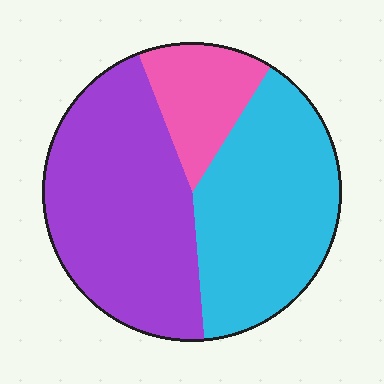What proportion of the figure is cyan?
Cyan covers around 40% of the figure.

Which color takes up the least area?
Pink, at roughly 15%.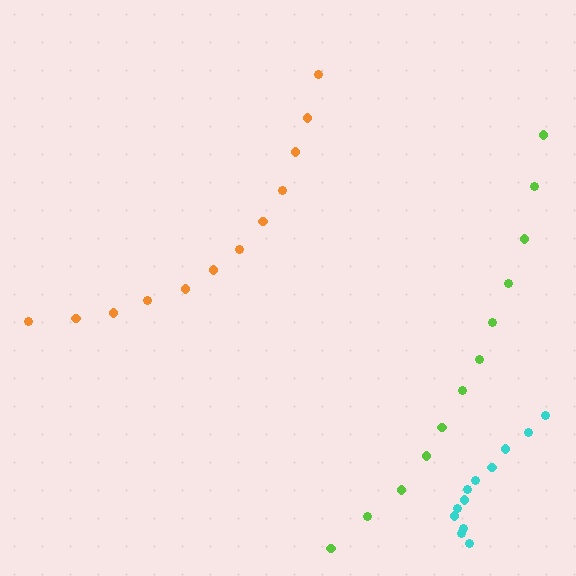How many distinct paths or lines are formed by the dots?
There are 3 distinct paths.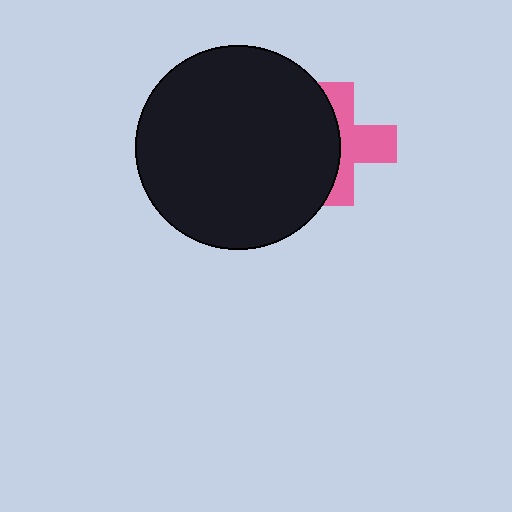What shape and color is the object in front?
The object in front is a black circle.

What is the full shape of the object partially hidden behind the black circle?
The partially hidden object is a pink cross.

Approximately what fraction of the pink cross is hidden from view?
Roughly 49% of the pink cross is hidden behind the black circle.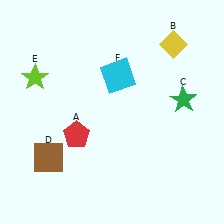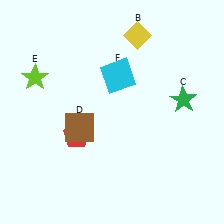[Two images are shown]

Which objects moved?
The objects that moved are: the yellow diamond (B), the brown square (D).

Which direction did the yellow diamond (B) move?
The yellow diamond (B) moved left.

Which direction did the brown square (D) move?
The brown square (D) moved right.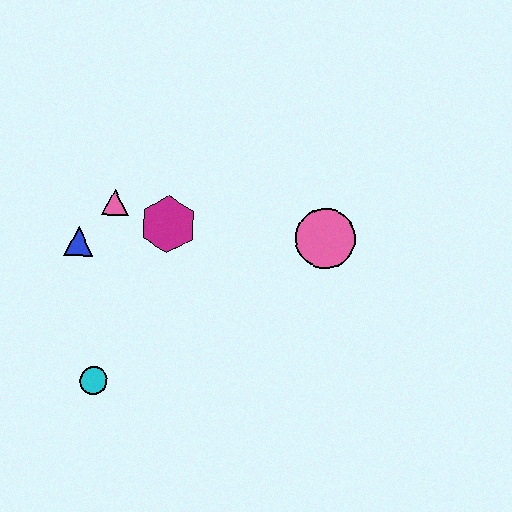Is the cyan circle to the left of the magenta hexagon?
Yes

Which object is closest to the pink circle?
The magenta hexagon is closest to the pink circle.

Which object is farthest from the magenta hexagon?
The cyan circle is farthest from the magenta hexagon.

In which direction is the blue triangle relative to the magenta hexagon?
The blue triangle is to the left of the magenta hexagon.